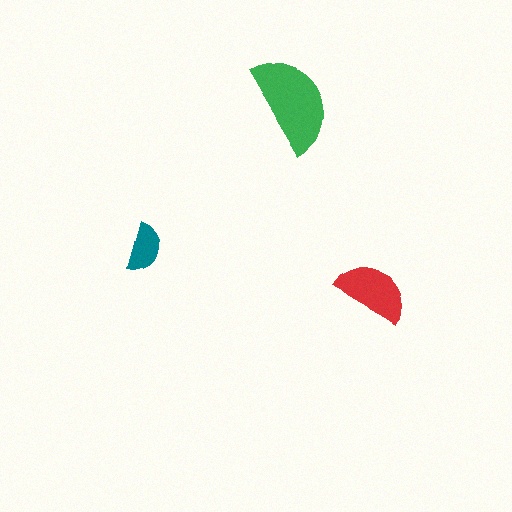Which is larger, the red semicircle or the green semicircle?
The green one.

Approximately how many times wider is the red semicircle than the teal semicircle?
About 1.5 times wider.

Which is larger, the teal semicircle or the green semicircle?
The green one.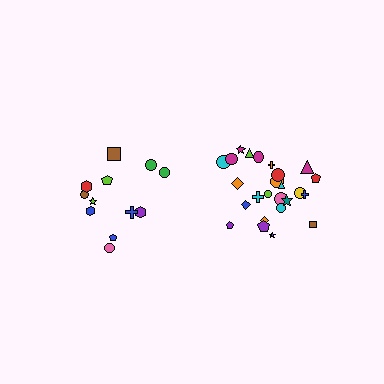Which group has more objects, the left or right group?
The right group.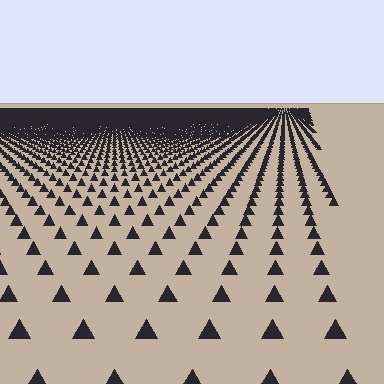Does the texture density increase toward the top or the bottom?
Density increases toward the top.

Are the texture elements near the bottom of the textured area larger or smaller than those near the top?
Larger. Near the bottom, elements are closer to the viewer and appear at a bigger on-screen size.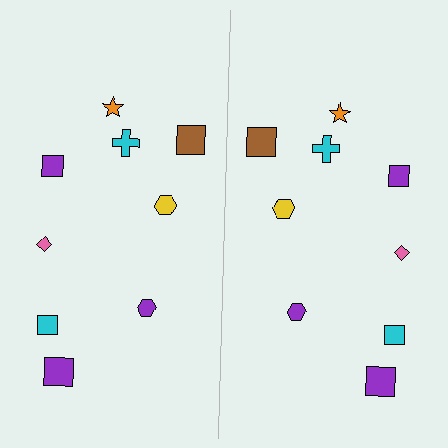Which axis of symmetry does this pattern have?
The pattern has a vertical axis of symmetry running through the center of the image.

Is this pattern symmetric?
Yes, this pattern has bilateral (reflection) symmetry.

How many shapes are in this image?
There are 18 shapes in this image.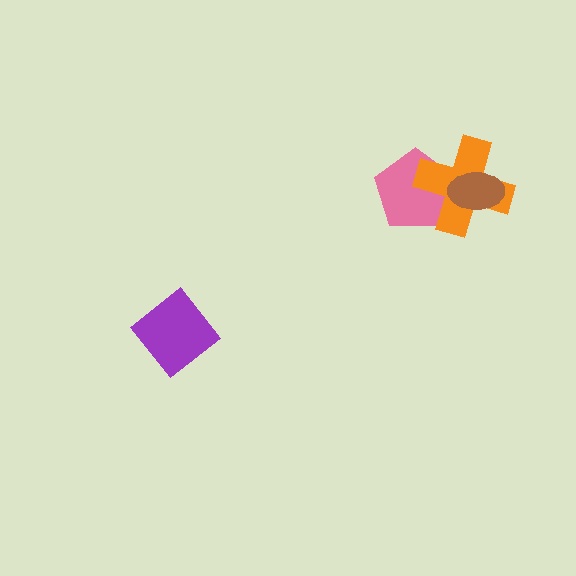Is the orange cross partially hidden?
Yes, it is partially covered by another shape.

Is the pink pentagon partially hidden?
Yes, it is partially covered by another shape.